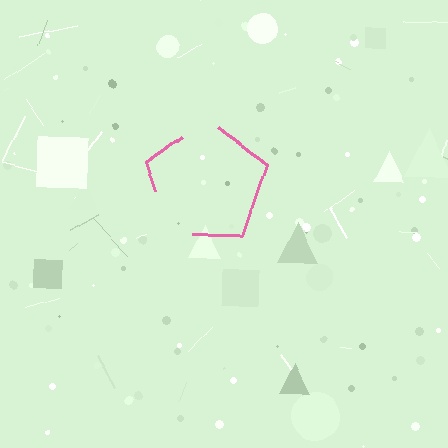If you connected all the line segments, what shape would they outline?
They would outline a pentagon.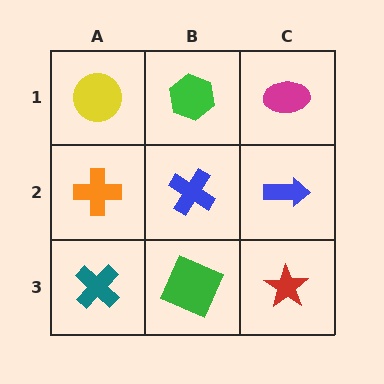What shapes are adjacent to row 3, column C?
A blue arrow (row 2, column C), a green square (row 3, column B).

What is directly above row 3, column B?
A blue cross.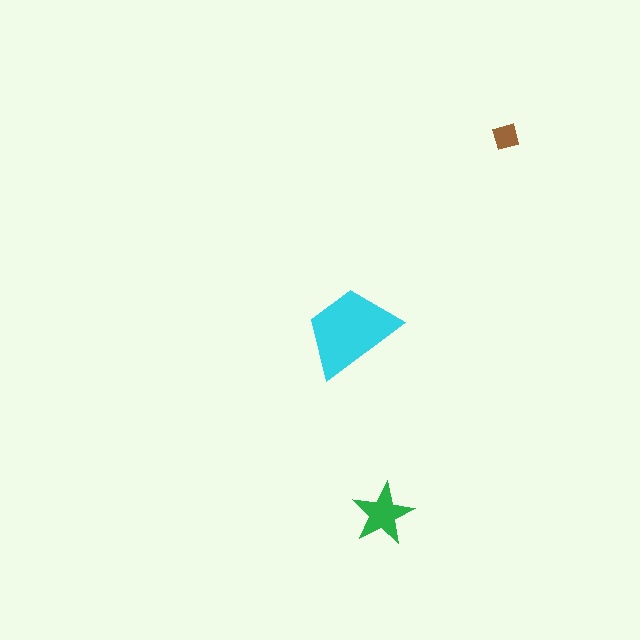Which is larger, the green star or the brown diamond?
The green star.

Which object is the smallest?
The brown diamond.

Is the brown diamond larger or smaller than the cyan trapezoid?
Smaller.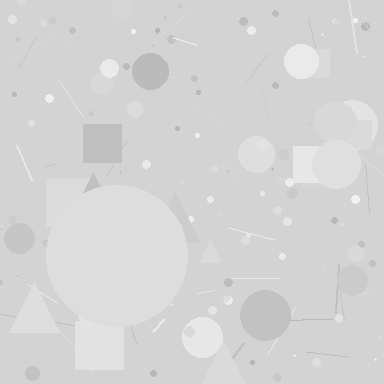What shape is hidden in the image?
A circle is hidden in the image.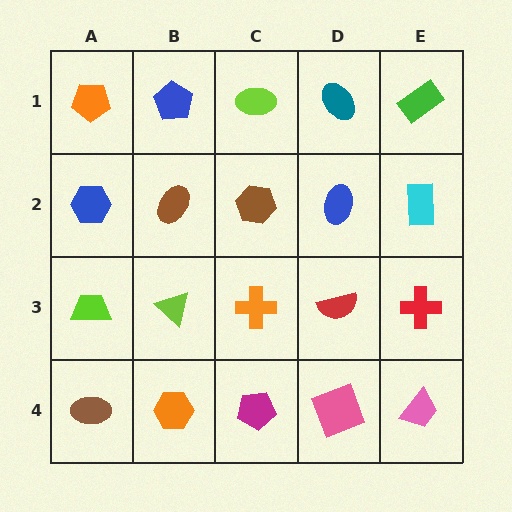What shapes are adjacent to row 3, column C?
A brown hexagon (row 2, column C), a magenta pentagon (row 4, column C), a lime triangle (row 3, column B), a red semicircle (row 3, column D).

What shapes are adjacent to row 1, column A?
A blue hexagon (row 2, column A), a blue pentagon (row 1, column B).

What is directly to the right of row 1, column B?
A lime ellipse.